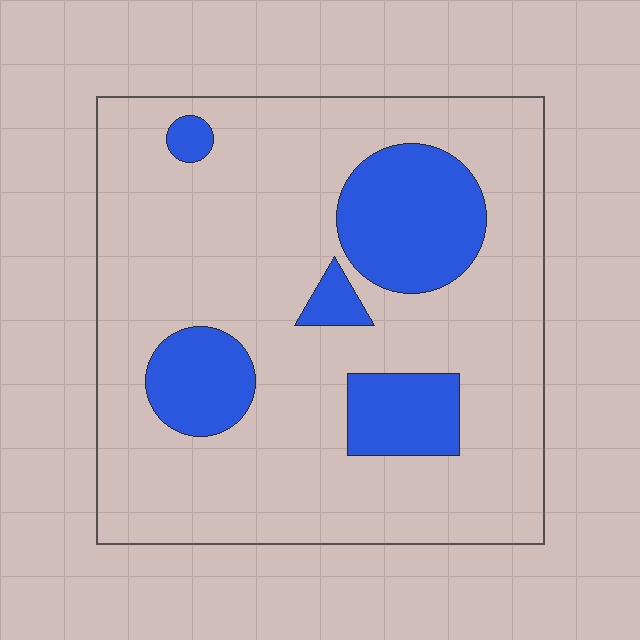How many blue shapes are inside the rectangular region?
5.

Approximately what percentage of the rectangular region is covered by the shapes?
Approximately 20%.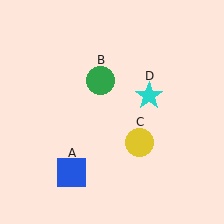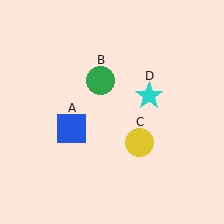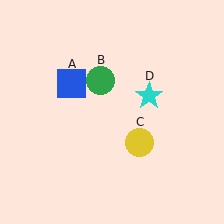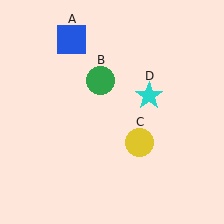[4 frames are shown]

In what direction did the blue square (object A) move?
The blue square (object A) moved up.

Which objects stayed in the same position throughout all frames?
Green circle (object B) and yellow circle (object C) and cyan star (object D) remained stationary.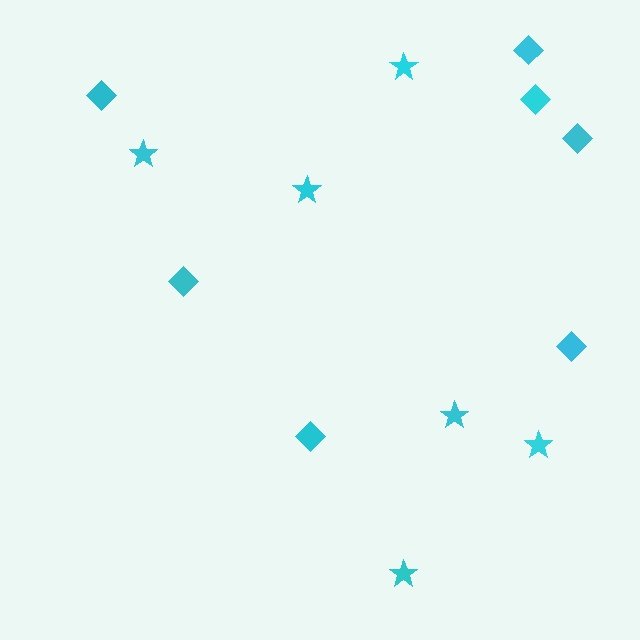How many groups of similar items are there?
There are 2 groups: one group of diamonds (7) and one group of stars (6).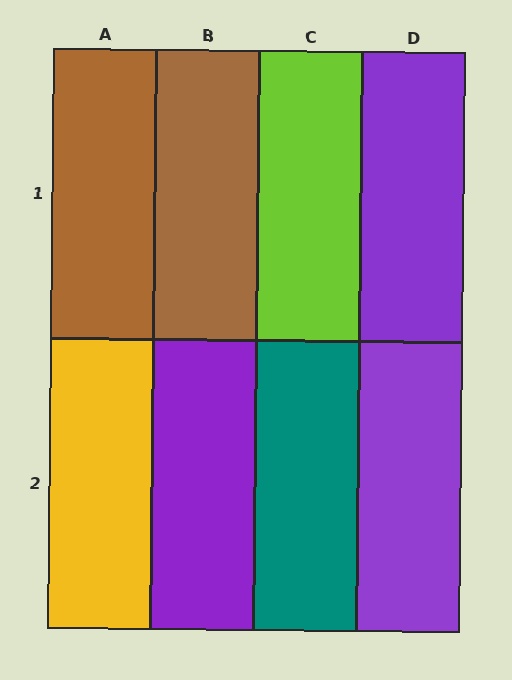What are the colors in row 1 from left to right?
Brown, brown, lime, purple.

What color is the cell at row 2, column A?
Yellow.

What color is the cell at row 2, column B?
Purple.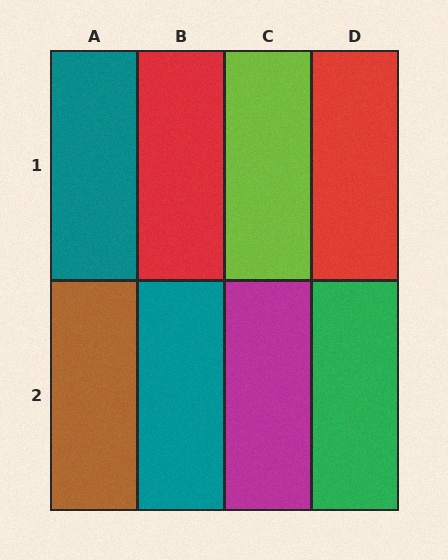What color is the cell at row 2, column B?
Teal.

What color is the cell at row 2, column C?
Magenta.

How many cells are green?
1 cell is green.